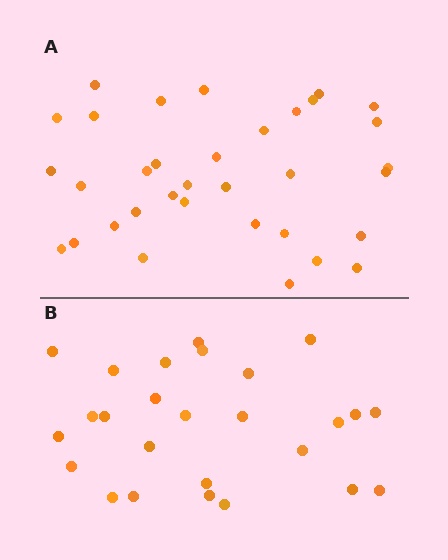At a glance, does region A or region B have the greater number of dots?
Region A (the top region) has more dots.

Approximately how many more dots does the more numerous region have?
Region A has roughly 8 or so more dots than region B.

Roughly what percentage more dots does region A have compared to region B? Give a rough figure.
About 30% more.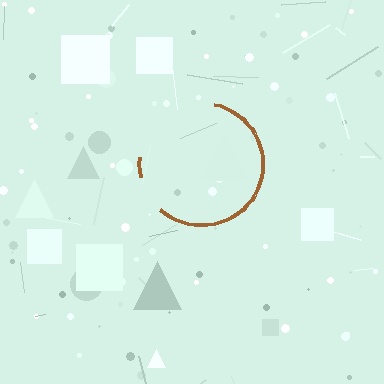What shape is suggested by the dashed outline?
The dashed outline suggests a circle.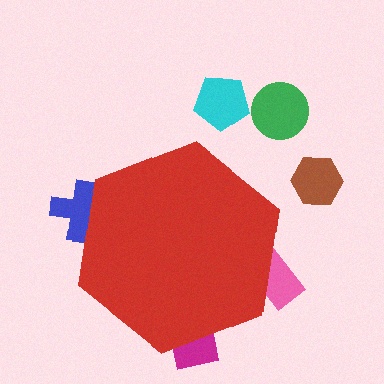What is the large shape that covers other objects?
A red hexagon.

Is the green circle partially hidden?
No, the green circle is fully visible.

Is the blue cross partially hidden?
Yes, the blue cross is partially hidden behind the red hexagon.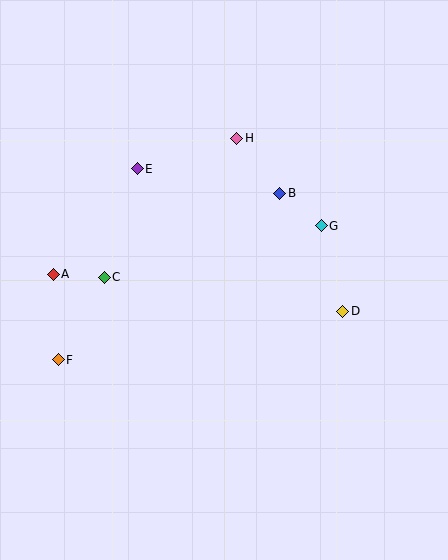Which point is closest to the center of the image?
Point B at (280, 193) is closest to the center.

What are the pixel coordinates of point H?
Point H is at (237, 138).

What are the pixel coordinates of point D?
Point D is at (343, 311).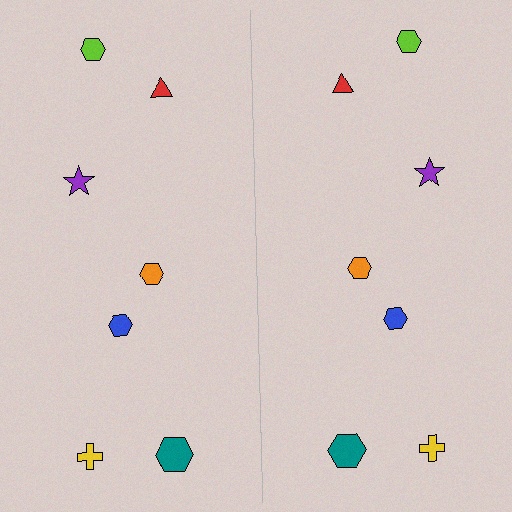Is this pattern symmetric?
Yes, this pattern has bilateral (reflection) symmetry.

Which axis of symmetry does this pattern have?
The pattern has a vertical axis of symmetry running through the center of the image.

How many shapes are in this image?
There are 14 shapes in this image.